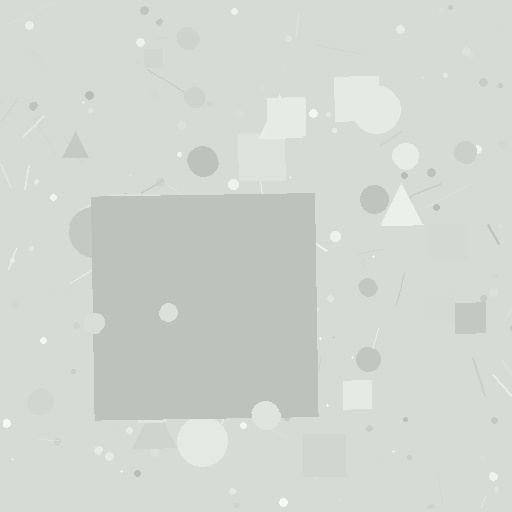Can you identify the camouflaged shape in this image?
The camouflaged shape is a square.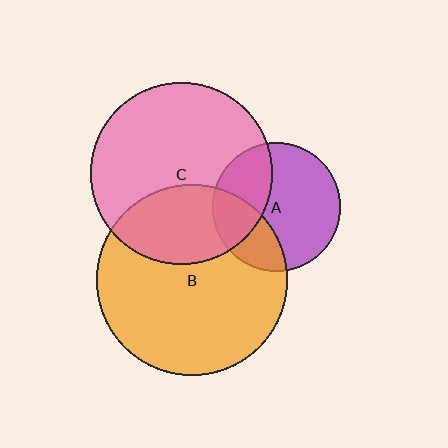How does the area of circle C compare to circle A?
Approximately 2.0 times.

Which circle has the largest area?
Circle B (orange).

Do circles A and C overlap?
Yes.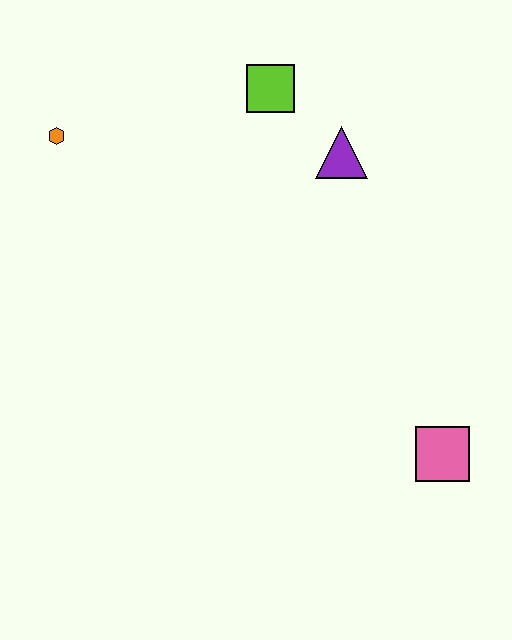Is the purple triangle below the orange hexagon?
Yes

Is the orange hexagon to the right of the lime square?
No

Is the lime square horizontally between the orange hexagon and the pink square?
Yes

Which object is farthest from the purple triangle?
The pink square is farthest from the purple triangle.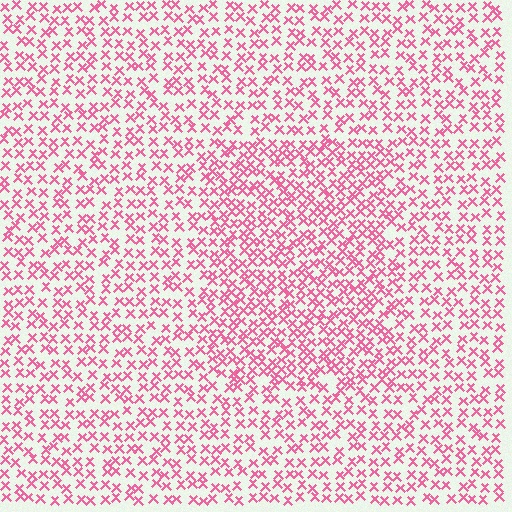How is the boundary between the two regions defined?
The boundary is defined by a change in element density (approximately 1.5x ratio). All elements are the same color, size, and shape.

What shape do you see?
I see a rectangle.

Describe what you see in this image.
The image contains small pink elements arranged at two different densities. A rectangle-shaped region is visible where the elements are more densely packed than the surrounding area.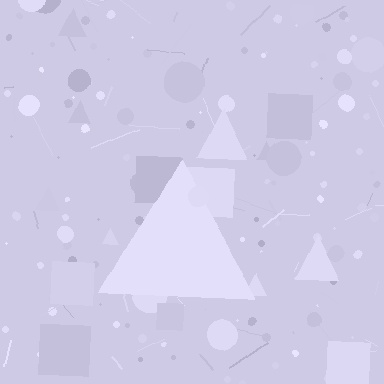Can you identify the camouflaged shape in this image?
The camouflaged shape is a triangle.